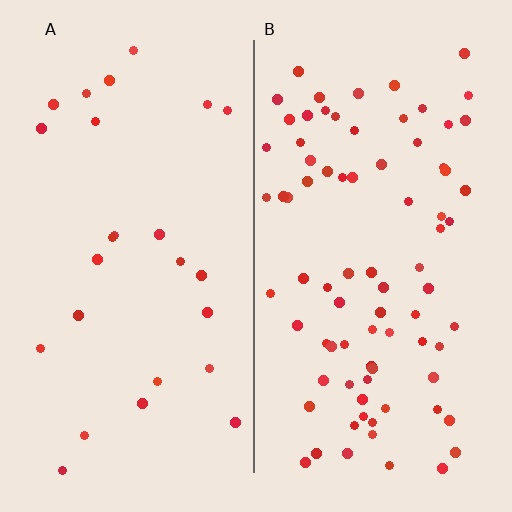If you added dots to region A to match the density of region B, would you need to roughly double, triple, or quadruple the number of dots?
Approximately triple.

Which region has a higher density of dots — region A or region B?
B (the right).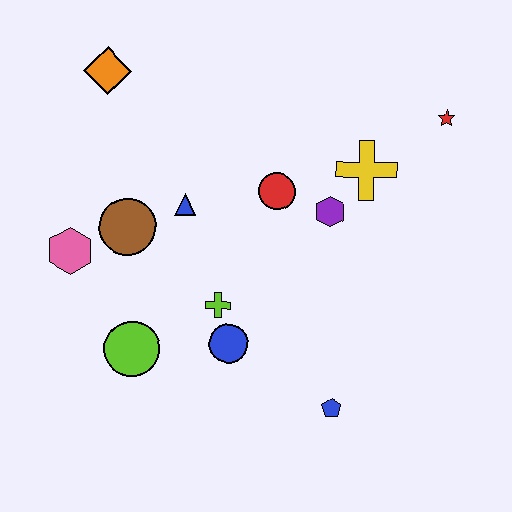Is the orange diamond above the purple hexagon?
Yes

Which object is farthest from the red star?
The pink hexagon is farthest from the red star.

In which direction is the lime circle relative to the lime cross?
The lime circle is to the left of the lime cross.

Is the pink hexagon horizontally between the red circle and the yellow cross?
No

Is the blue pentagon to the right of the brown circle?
Yes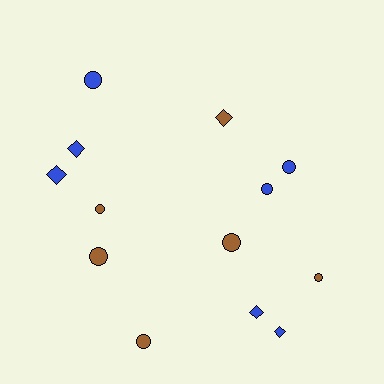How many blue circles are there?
There are 3 blue circles.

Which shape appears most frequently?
Circle, with 8 objects.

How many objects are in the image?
There are 13 objects.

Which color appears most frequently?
Blue, with 7 objects.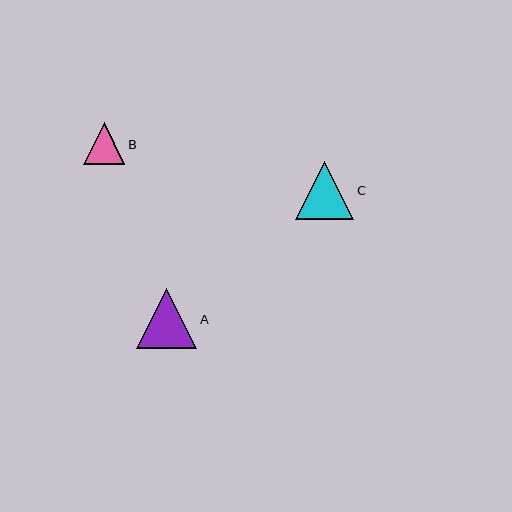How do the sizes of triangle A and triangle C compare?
Triangle A and triangle C are approximately the same size.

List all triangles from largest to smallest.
From largest to smallest: A, C, B.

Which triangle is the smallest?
Triangle B is the smallest with a size of approximately 41 pixels.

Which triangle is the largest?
Triangle A is the largest with a size of approximately 60 pixels.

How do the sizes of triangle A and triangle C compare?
Triangle A and triangle C are approximately the same size.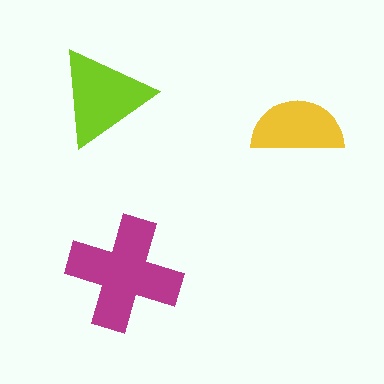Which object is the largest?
The magenta cross.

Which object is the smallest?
The yellow semicircle.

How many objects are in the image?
There are 3 objects in the image.